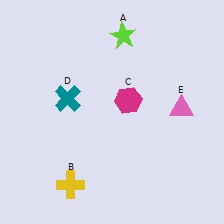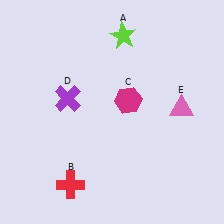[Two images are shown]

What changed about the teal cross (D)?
In Image 1, D is teal. In Image 2, it changed to purple.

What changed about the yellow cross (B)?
In Image 1, B is yellow. In Image 2, it changed to red.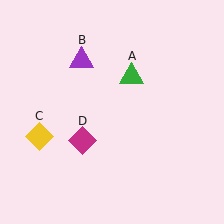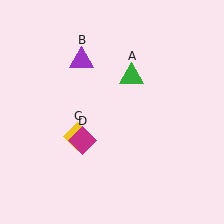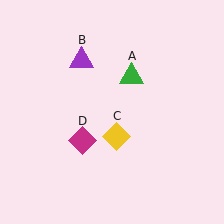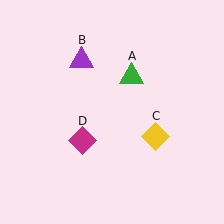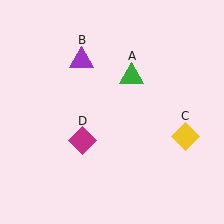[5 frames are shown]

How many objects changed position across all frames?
1 object changed position: yellow diamond (object C).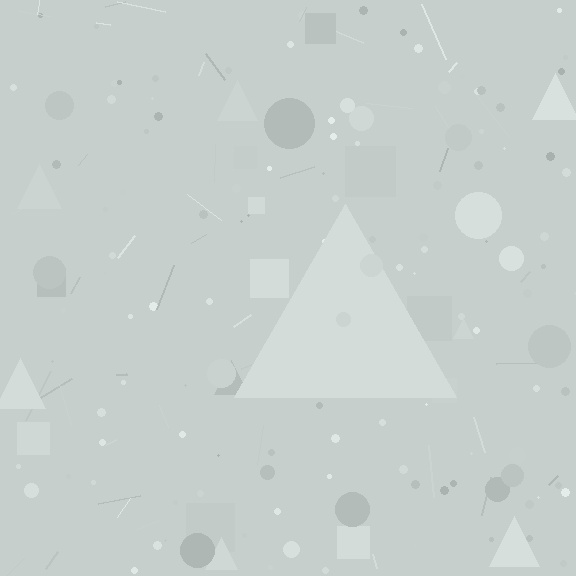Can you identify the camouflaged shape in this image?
The camouflaged shape is a triangle.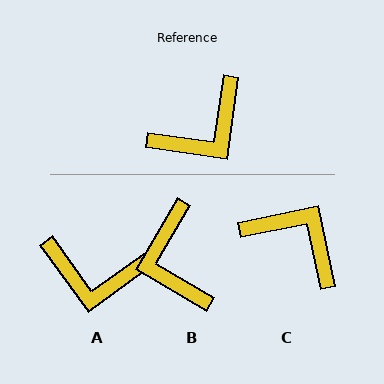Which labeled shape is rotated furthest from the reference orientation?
B, about 113 degrees away.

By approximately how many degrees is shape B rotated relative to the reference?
Approximately 113 degrees clockwise.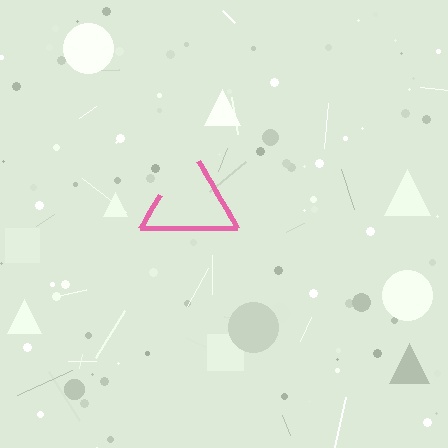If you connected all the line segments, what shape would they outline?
They would outline a triangle.